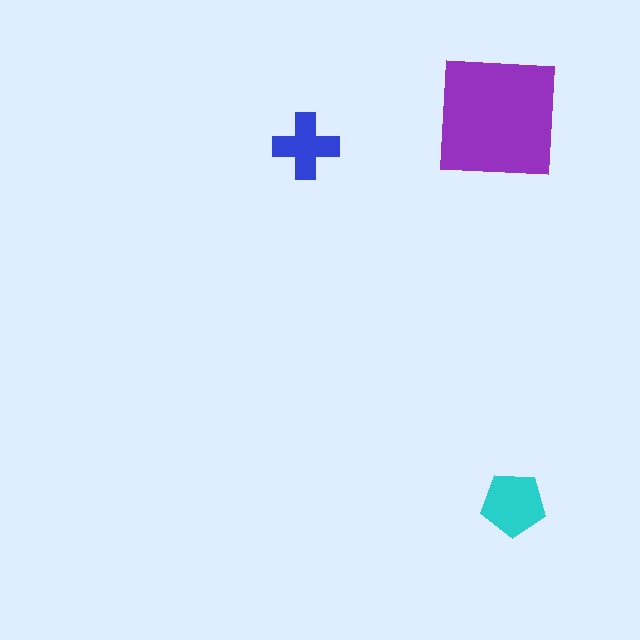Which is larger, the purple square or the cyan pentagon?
The purple square.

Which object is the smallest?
The blue cross.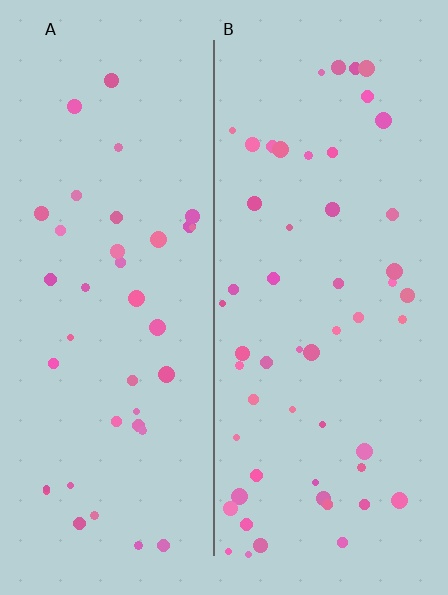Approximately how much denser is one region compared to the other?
Approximately 1.4× — region B over region A.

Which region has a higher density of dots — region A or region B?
B (the right).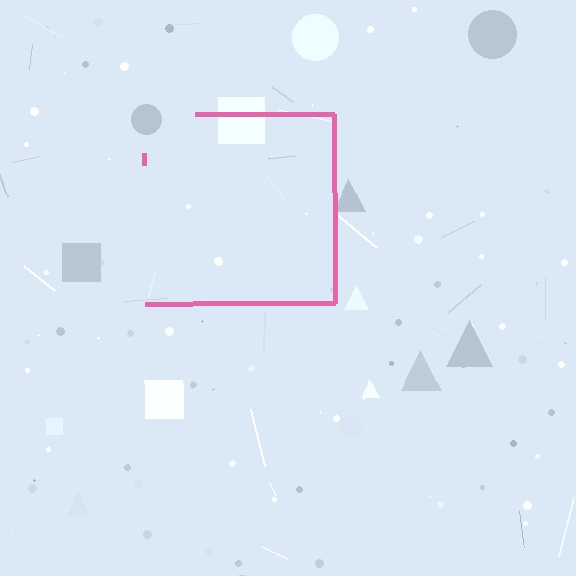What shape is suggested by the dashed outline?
The dashed outline suggests a square.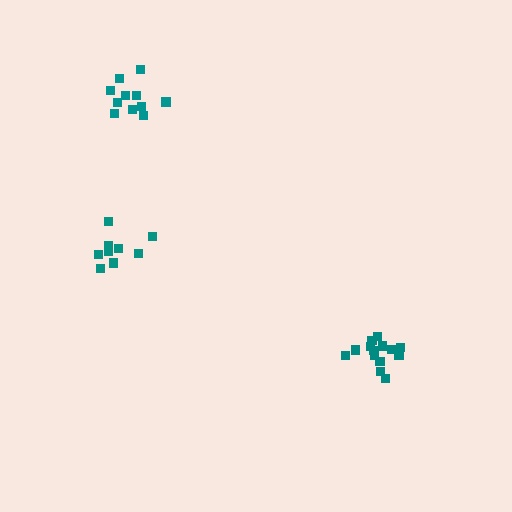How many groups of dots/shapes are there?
There are 3 groups.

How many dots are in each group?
Group 1: 14 dots, Group 2: 9 dots, Group 3: 11 dots (34 total).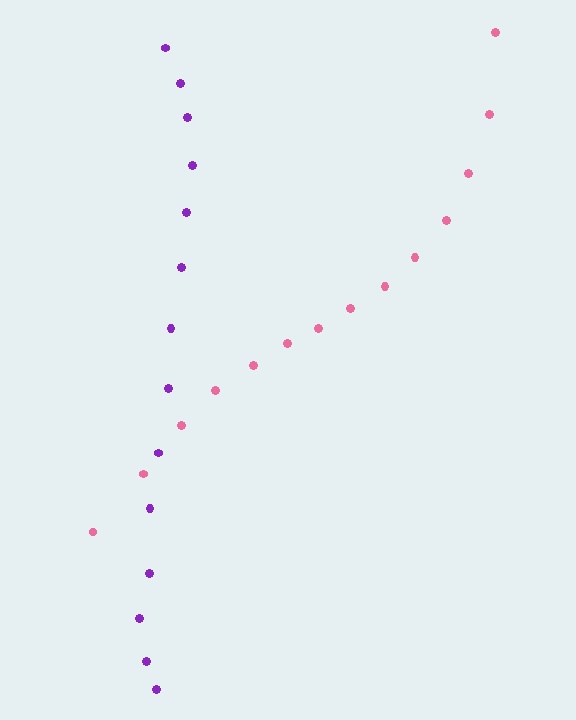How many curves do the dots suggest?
There are 2 distinct paths.